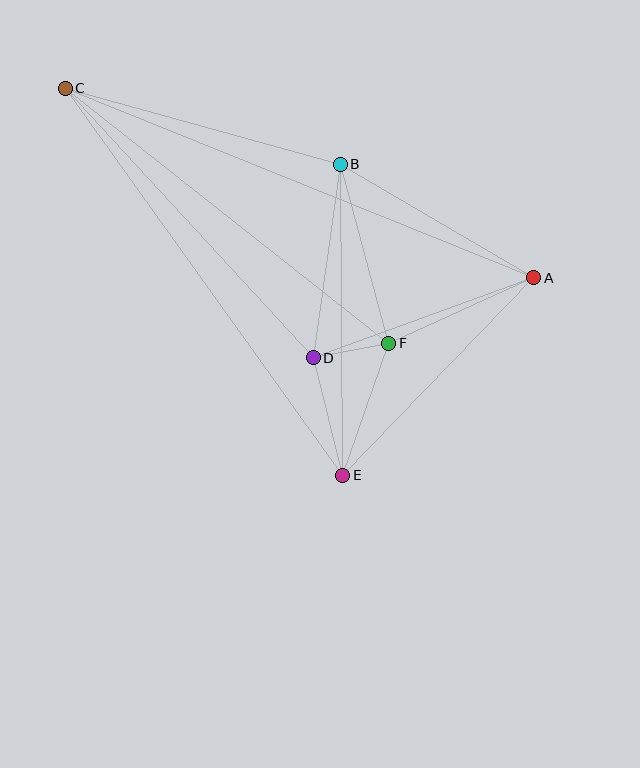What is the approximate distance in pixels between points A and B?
The distance between A and B is approximately 224 pixels.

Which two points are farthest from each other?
Points A and C are farthest from each other.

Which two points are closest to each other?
Points D and F are closest to each other.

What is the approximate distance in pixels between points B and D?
The distance between B and D is approximately 195 pixels.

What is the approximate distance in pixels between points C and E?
The distance between C and E is approximately 476 pixels.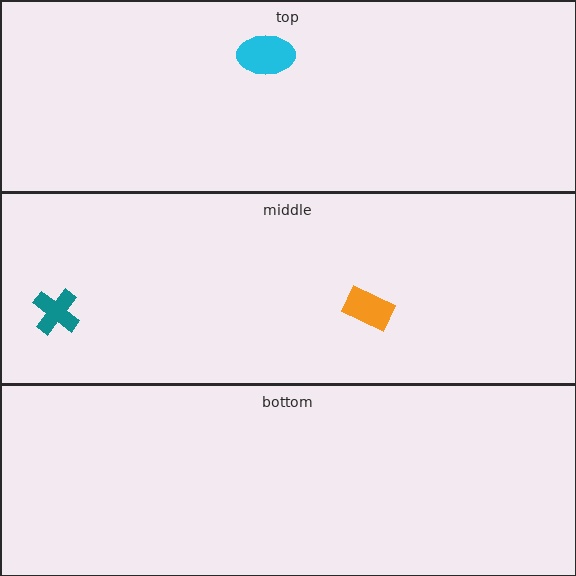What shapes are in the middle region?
The orange rectangle, the teal cross.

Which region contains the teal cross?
The middle region.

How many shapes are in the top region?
1.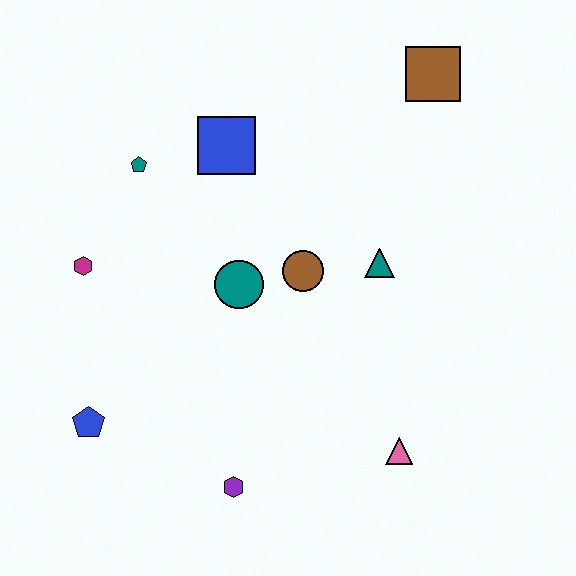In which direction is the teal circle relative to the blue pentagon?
The teal circle is to the right of the blue pentagon.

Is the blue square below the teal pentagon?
No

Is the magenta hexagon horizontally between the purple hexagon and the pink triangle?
No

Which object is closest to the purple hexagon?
The blue pentagon is closest to the purple hexagon.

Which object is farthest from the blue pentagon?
The brown square is farthest from the blue pentagon.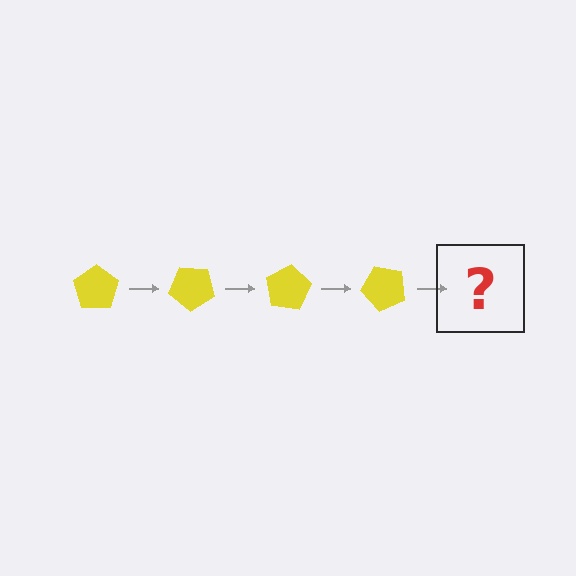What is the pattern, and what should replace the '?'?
The pattern is that the pentagon rotates 40 degrees each step. The '?' should be a yellow pentagon rotated 160 degrees.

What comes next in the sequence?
The next element should be a yellow pentagon rotated 160 degrees.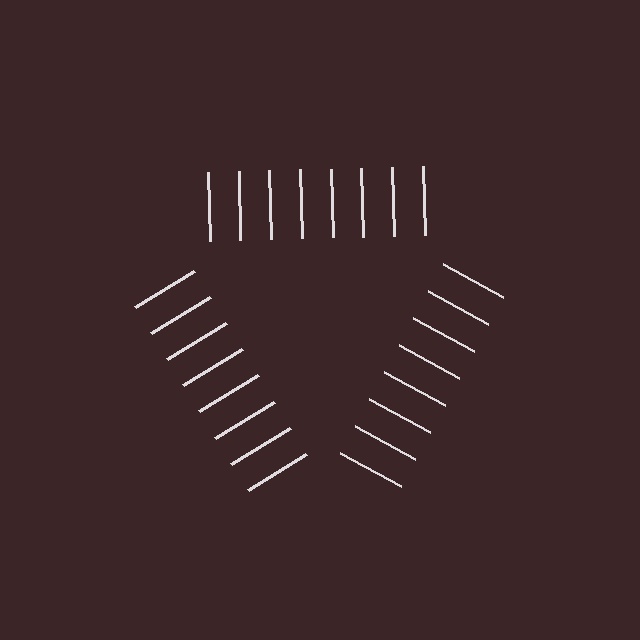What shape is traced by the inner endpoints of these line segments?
An illusory triangle — the line segments terminate on its edges but no continuous stroke is drawn.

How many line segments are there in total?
24 — 8 along each of the 3 edges.